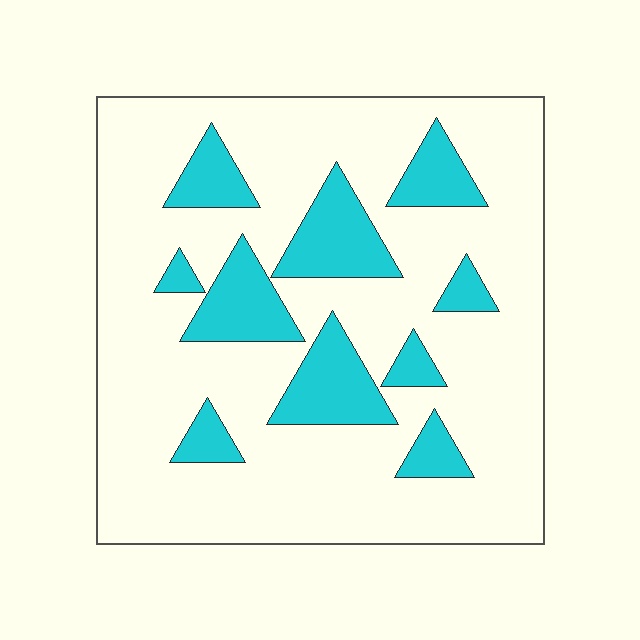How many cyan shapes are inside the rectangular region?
10.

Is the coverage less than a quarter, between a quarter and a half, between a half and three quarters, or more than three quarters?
Less than a quarter.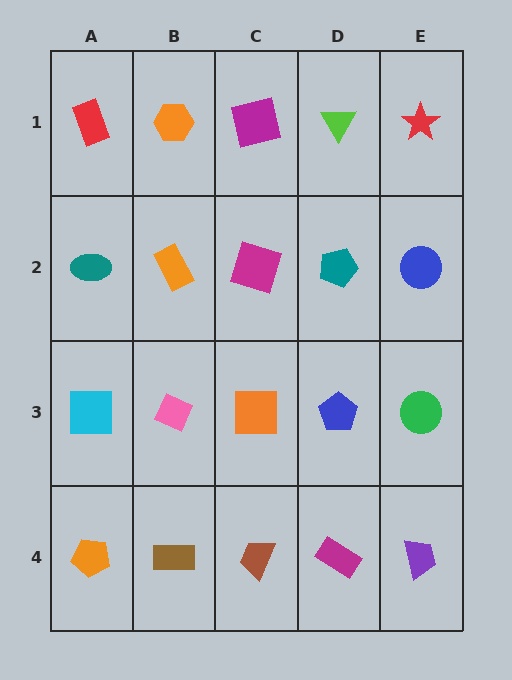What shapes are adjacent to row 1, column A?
A teal ellipse (row 2, column A), an orange hexagon (row 1, column B).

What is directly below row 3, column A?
An orange pentagon.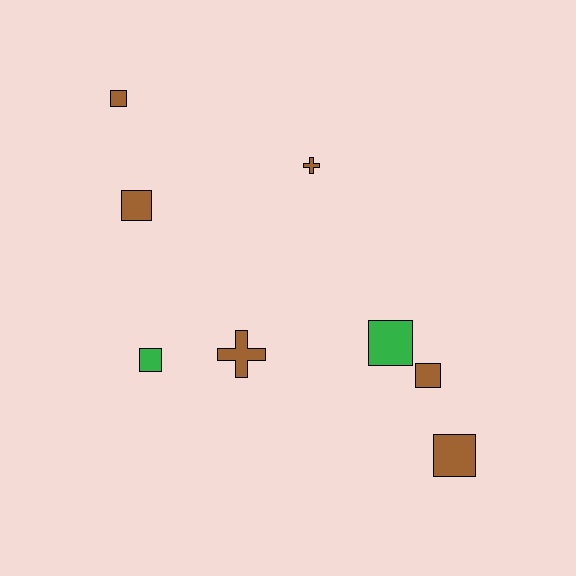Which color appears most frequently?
Brown, with 6 objects.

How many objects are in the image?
There are 8 objects.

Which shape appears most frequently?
Square, with 6 objects.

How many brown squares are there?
There are 4 brown squares.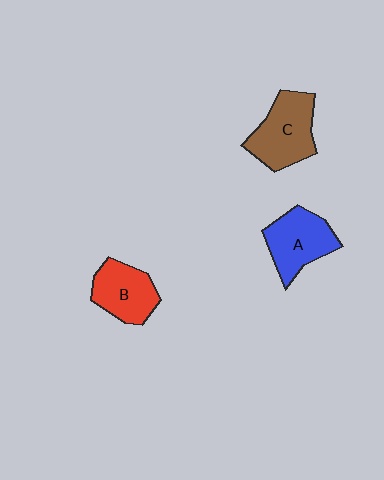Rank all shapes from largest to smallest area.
From largest to smallest: C (brown), A (blue), B (red).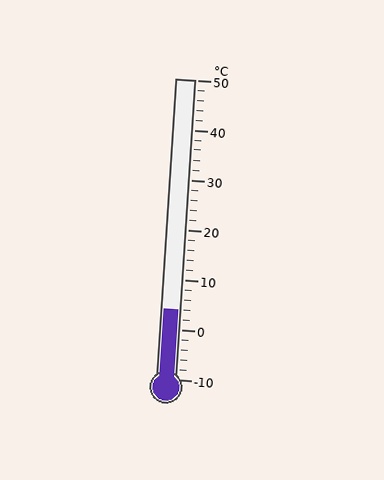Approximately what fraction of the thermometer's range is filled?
The thermometer is filled to approximately 25% of its range.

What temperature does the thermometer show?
The thermometer shows approximately 4°C.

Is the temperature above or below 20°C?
The temperature is below 20°C.